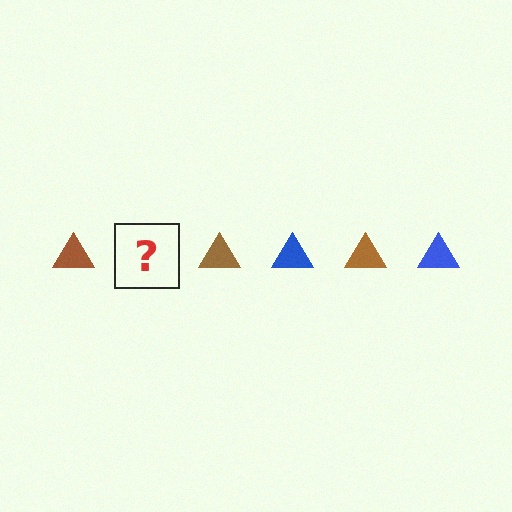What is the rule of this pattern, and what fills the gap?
The rule is that the pattern cycles through brown, blue triangles. The gap should be filled with a blue triangle.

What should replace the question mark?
The question mark should be replaced with a blue triangle.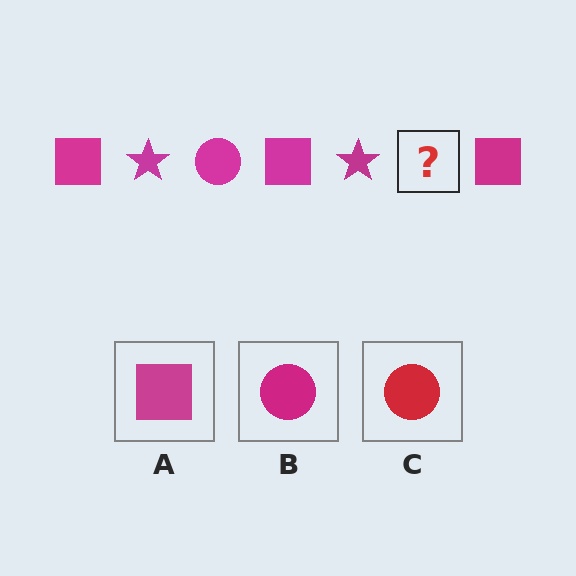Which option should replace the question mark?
Option B.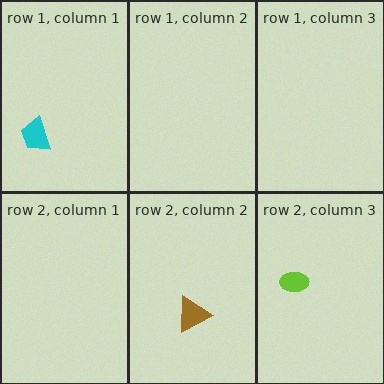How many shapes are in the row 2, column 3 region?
1.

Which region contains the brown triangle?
The row 2, column 2 region.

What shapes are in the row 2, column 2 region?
The brown triangle.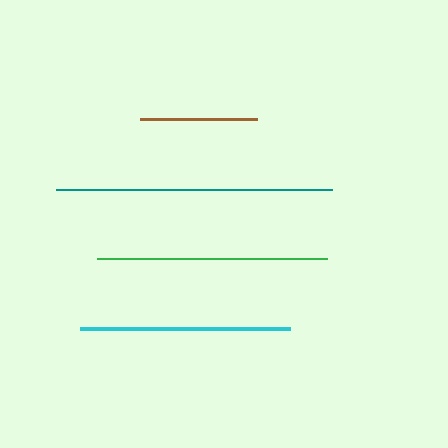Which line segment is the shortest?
The brown line is the shortest at approximately 116 pixels.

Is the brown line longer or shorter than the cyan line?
The cyan line is longer than the brown line.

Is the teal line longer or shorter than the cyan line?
The teal line is longer than the cyan line.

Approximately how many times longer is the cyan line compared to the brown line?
The cyan line is approximately 1.8 times the length of the brown line.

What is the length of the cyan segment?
The cyan segment is approximately 209 pixels long.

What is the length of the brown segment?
The brown segment is approximately 116 pixels long.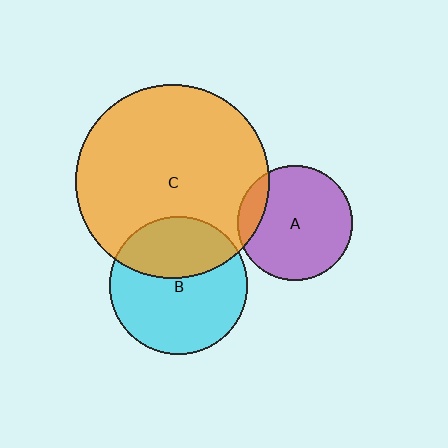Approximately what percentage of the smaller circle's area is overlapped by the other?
Approximately 15%.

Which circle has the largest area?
Circle C (orange).